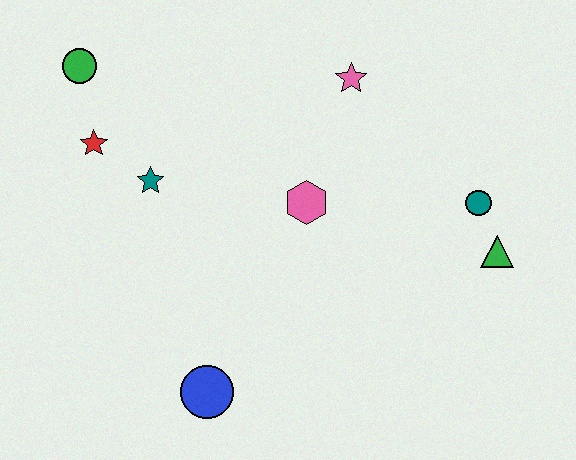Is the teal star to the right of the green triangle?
No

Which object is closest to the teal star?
The red star is closest to the teal star.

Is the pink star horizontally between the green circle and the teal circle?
Yes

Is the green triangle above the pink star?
No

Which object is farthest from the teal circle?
The green circle is farthest from the teal circle.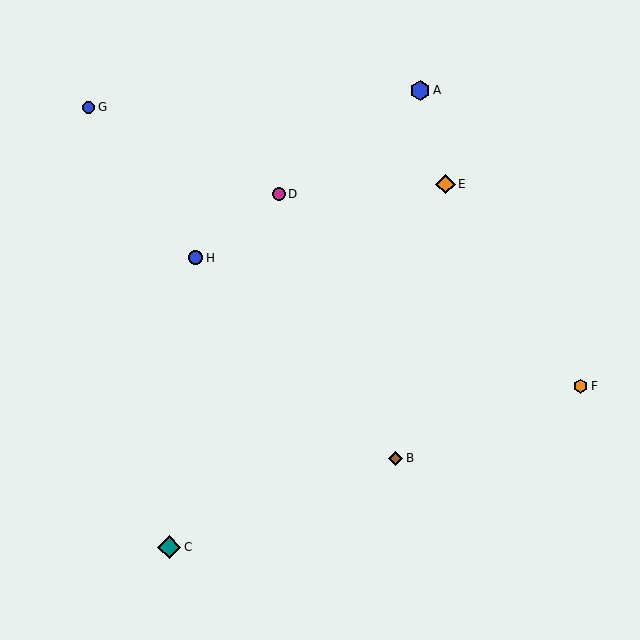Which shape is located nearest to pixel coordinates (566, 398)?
The orange hexagon (labeled F) at (580, 386) is nearest to that location.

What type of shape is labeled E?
Shape E is an orange diamond.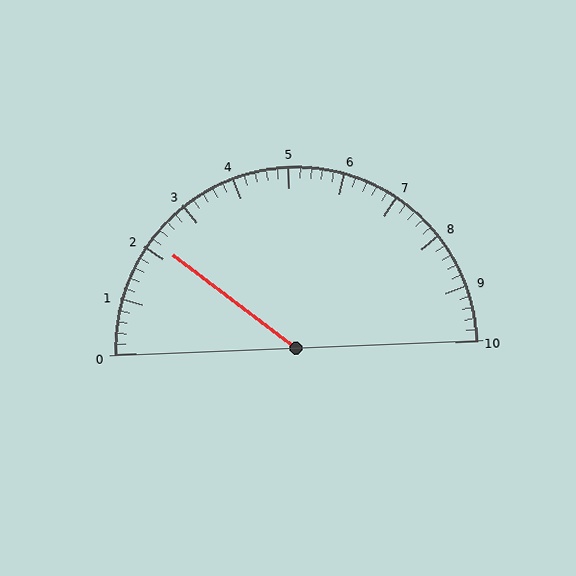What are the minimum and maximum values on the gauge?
The gauge ranges from 0 to 10.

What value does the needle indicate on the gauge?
The needle indicates approximately 2.2.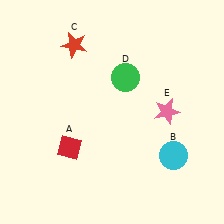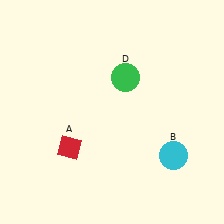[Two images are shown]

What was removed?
The red star (C), the pink star (E) were removed in Image 2.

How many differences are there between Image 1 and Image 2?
There are 2 differences between the two images.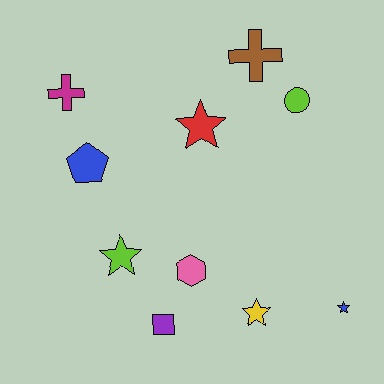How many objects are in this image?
There are 10 objects.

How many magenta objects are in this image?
There is 1 magenta object.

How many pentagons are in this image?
There is 1 pentagon.